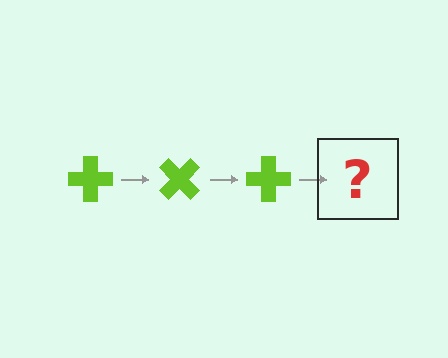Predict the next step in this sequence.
The next step is a lime cross rotated 135 degrees.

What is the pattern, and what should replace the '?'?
The pattern is that the cross rotates 45 degrees each step. The '?' should be a lime cross rotated 135 degrees.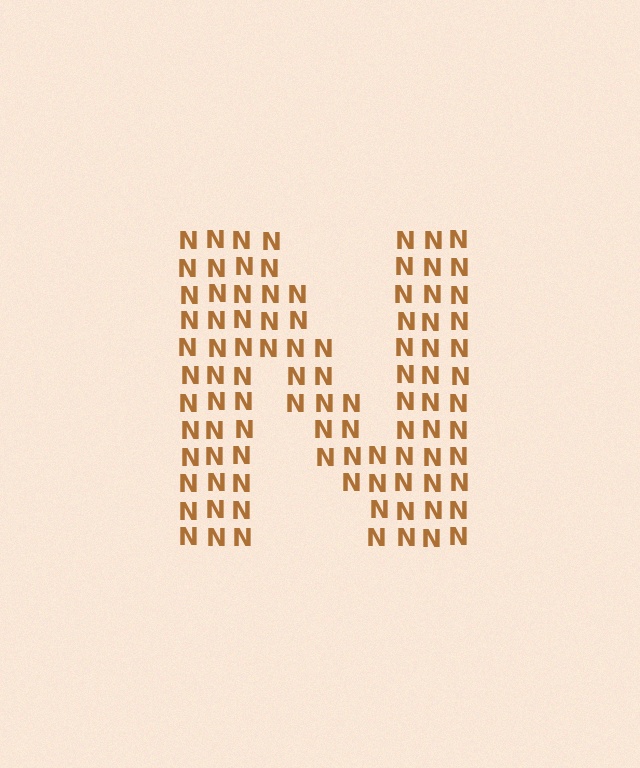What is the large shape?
The large shape is the letter N.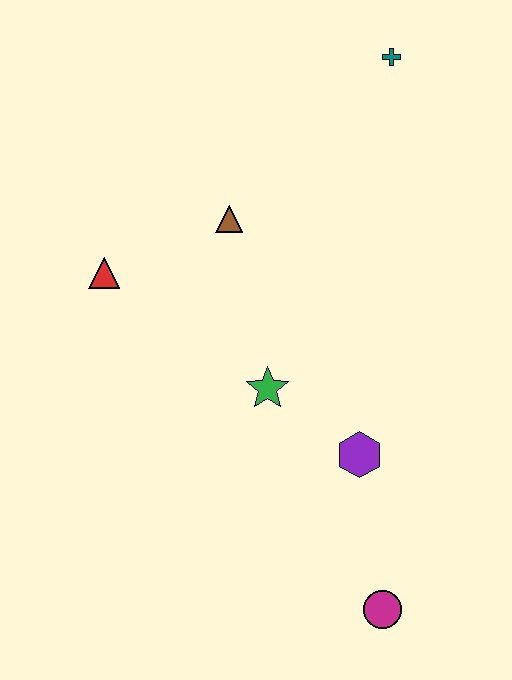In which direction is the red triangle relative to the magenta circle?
The red triangle is above the magenta circle.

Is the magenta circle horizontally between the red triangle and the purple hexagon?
No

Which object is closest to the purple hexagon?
The green star is closest to the purple hexagon.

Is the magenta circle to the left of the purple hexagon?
No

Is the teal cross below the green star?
No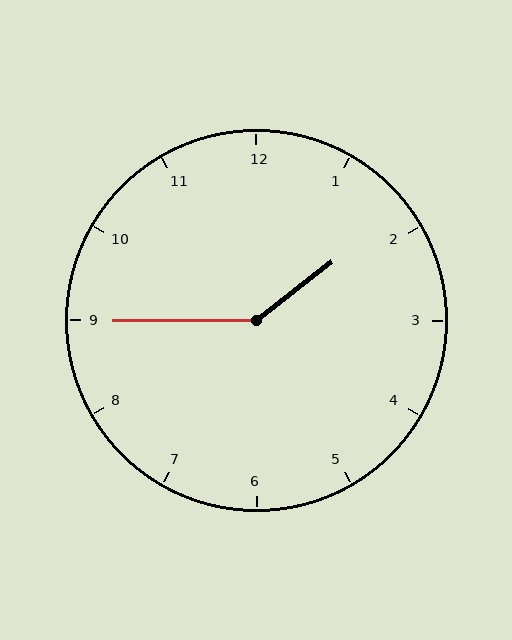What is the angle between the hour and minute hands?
Approximately 142 degrees.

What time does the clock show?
1:45.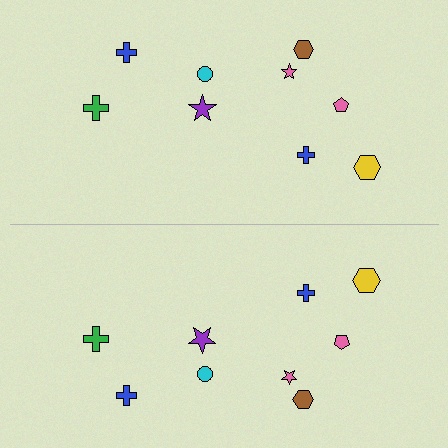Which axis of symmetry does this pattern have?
The pattern has a horizontal axis of symmetry running through the center of the image.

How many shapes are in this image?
There are 18 shapes in this image.